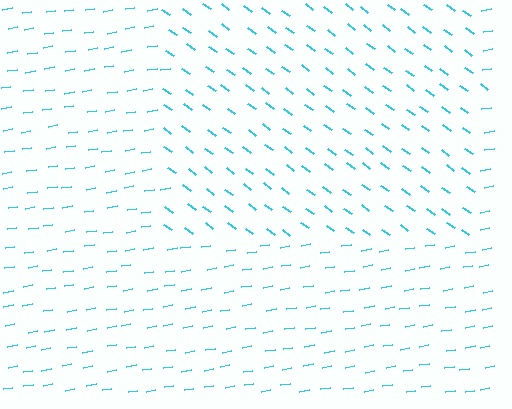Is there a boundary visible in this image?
Yes, there is a texture boundary formed by a change in line orientation.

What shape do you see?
I see a rectangle.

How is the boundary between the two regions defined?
The boundary is defined purely by a change in line orientation (approximately 45 degrees difference). All lines are the same color and thickness.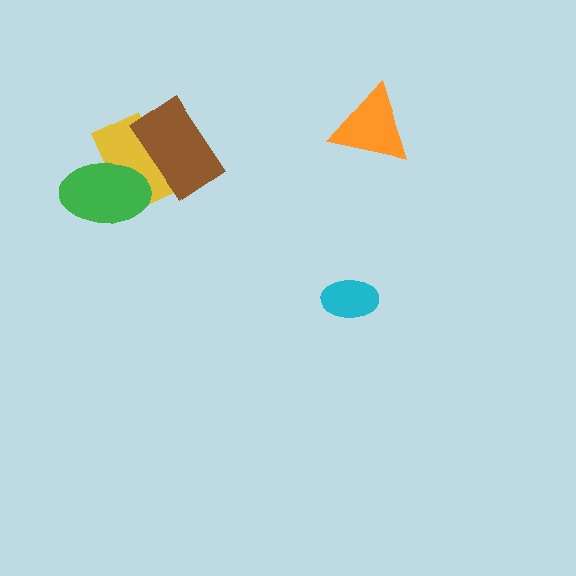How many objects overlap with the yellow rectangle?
2 objects overlap with the yellow rectangle.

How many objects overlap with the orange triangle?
0 objects overlap with the orange triangle.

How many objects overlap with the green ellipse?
1 object overlaps with the green ellipse.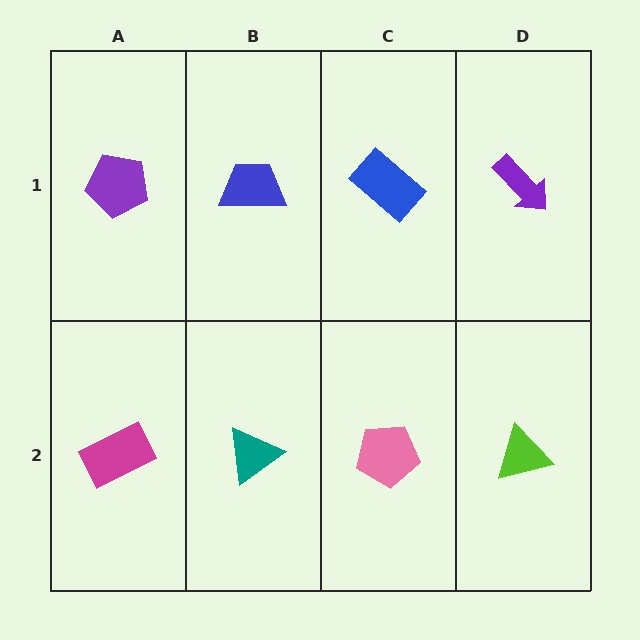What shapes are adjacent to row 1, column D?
A lime triangle (row 2, column D), a blue rectangle (row 1, column C).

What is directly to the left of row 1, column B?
A purple pentagon.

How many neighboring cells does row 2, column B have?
3.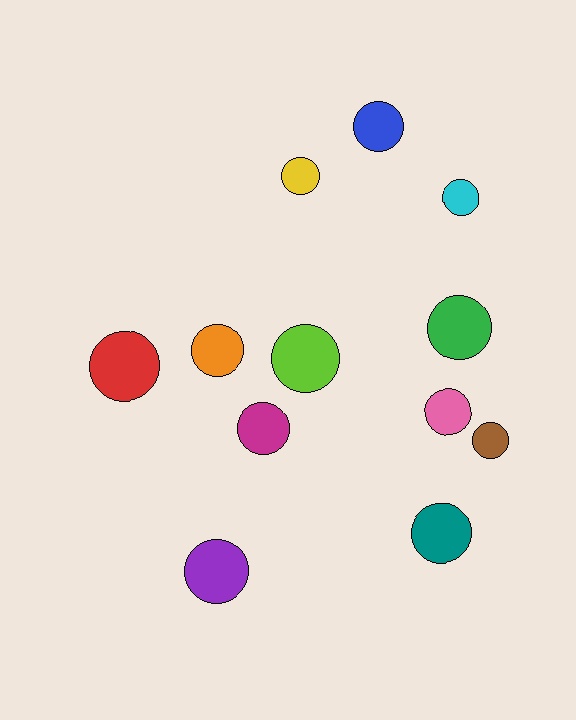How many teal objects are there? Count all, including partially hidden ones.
There is 1 teal object.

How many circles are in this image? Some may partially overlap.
There are 12 circles.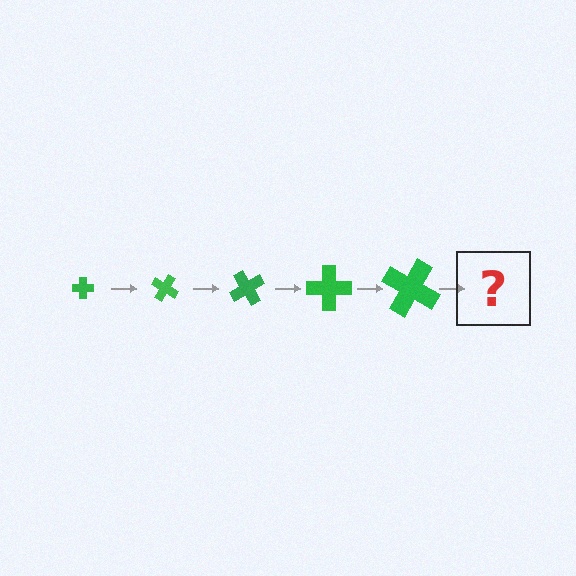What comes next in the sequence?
The next element should be a cross, larger than the previous one and rotated 150 degrees from the start.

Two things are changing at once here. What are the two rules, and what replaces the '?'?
The two rules are that the cross grows larger each step and it rotates 30 degrees each step. The '?' should be a cross, larger than the previous one and rotated 150 degrees from the start.